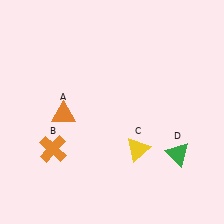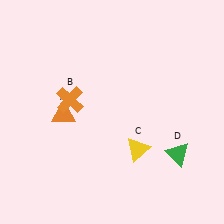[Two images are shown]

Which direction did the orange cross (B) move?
The orange cross (B) moved up.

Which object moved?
The orange cross (B) moved up.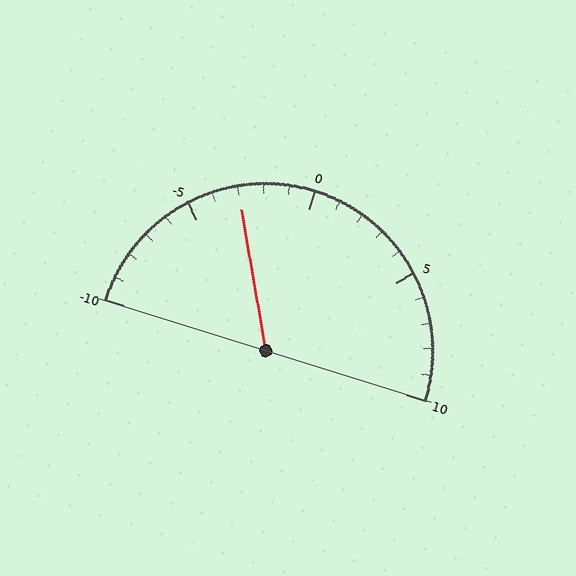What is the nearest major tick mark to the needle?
The nearest major tick mark is -5.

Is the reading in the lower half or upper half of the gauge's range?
The reading is in the lower half of the range (-10 to 10).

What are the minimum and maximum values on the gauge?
The gauge ranges from -10 to 10.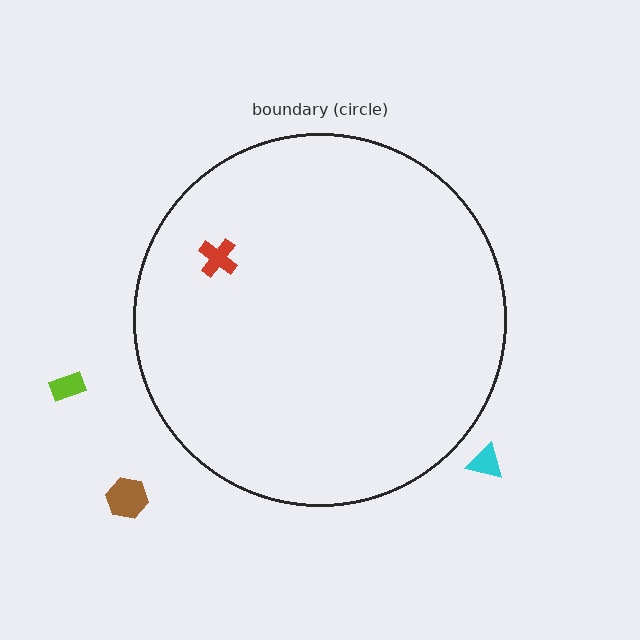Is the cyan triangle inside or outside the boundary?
Outside.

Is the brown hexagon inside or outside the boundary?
Outside.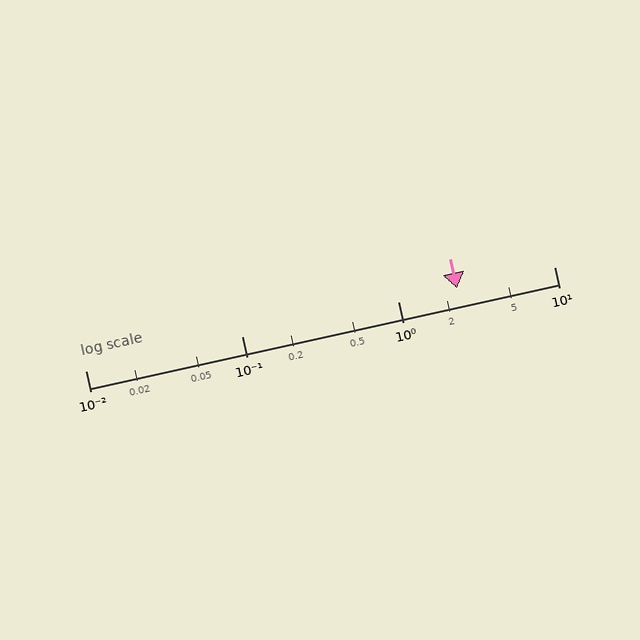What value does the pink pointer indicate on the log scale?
The pointer indicates approximately 2.4.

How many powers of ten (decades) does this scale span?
The scale spans 3 decades, from 0.01 to 10.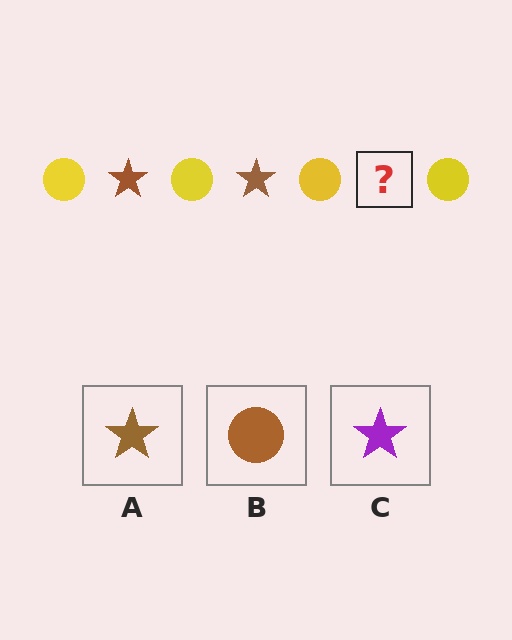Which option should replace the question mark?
Option A.